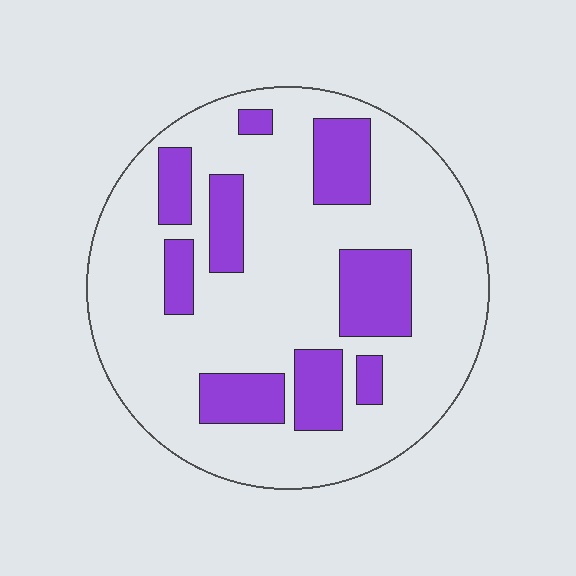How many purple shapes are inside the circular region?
9.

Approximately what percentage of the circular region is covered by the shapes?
Approximately 25%.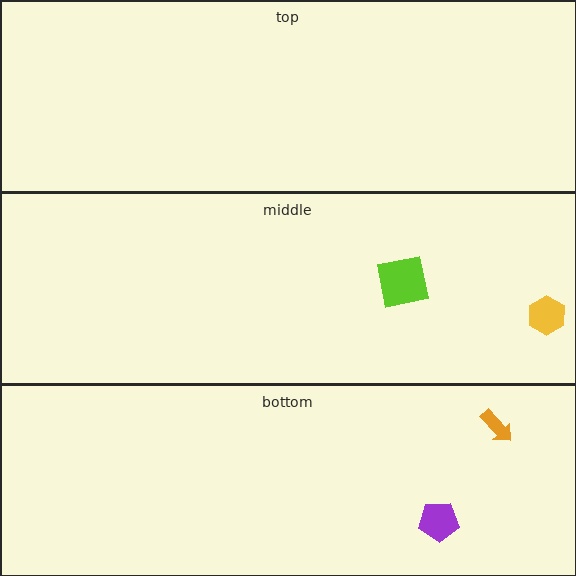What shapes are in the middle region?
The yellow hexagon, the lime square.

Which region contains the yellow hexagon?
The middle region.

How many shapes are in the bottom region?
2.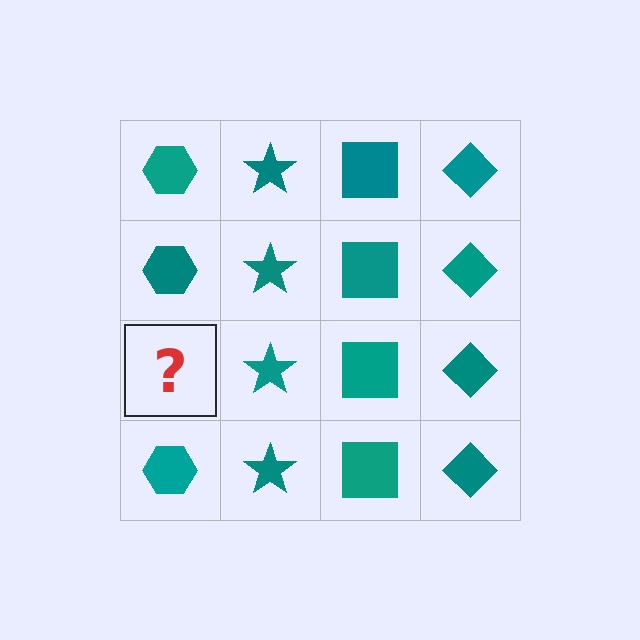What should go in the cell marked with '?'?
The missing cell should contain a teal hexagon.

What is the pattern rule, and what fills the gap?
The rule is that each column has a consistent shape. The gap should be filled with a teal hexagon.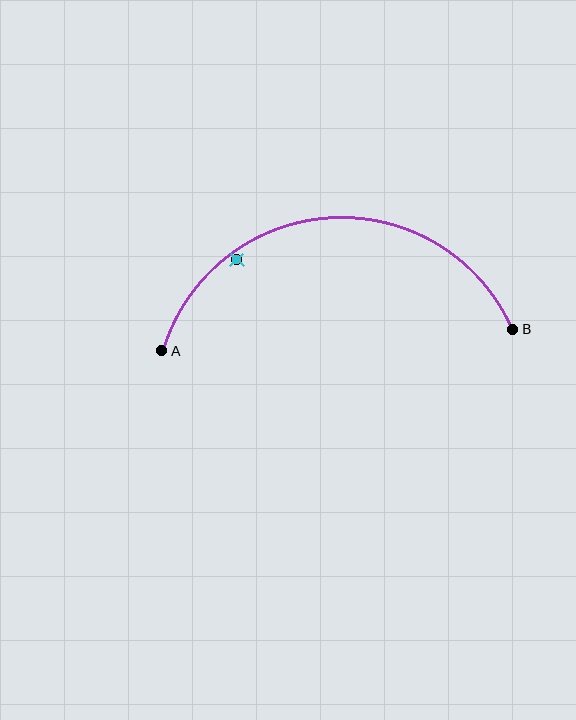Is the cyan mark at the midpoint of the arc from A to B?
No — the cyan mark does not lie on the arc at all. It sits slightly inside the curve.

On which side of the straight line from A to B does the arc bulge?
The arc bulges above the straight line connecting A and B.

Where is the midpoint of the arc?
The arc midpoint is the point on the curve farthest from the straight line joining A and B. It sits above that line.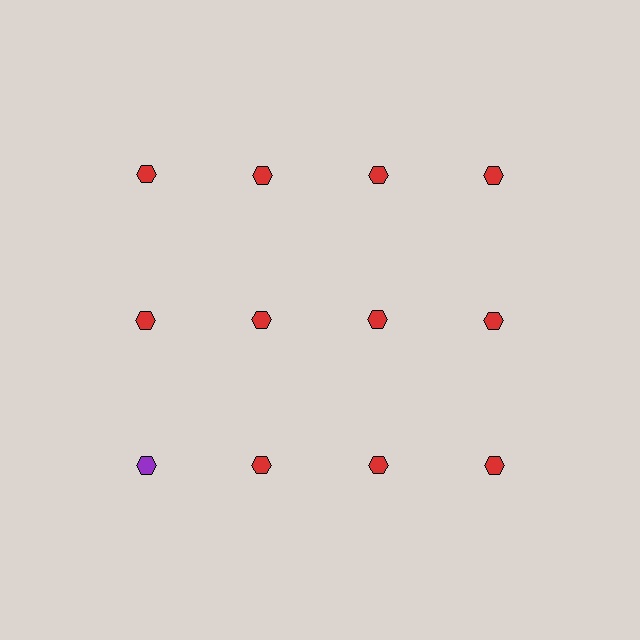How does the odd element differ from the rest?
It has a different color: purple instead of red.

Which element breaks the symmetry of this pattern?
The purple hexagon in the third row, leftmost column breaks the symmetry. All other shapes are red hexagons.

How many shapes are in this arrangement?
There are 12 shapes arranged in a grid pattern.